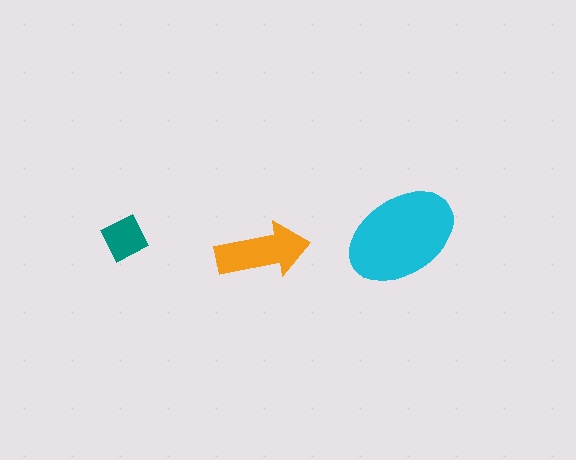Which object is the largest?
The cyan ellipse.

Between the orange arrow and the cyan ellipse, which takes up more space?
The cyan ellipse.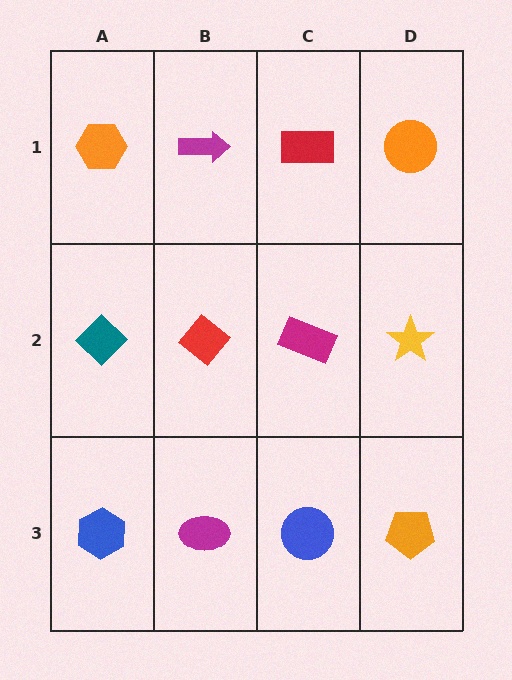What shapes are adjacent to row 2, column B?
A magenta arrow (row 1, column B), a magenta ellipse (row 3, column B), a teal diamond (row 2, column A), a magenta rectangle (row 2, column C).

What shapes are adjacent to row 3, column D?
A yellow star (row 2, column D), a blue circle (row 3, column C).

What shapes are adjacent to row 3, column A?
A teal diamond (row 2, column A), a magenta ellipse (row 3, column B).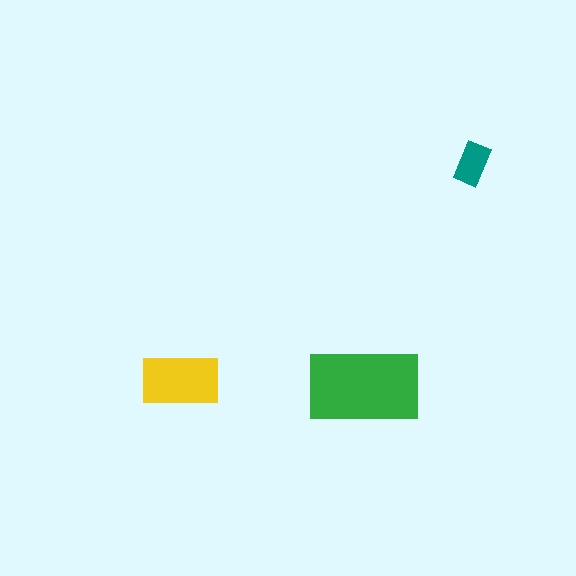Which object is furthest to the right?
The teal rectangle is rightmost.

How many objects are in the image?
There are 3 objects in the image.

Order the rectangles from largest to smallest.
the green one, the yellow one, the teal one.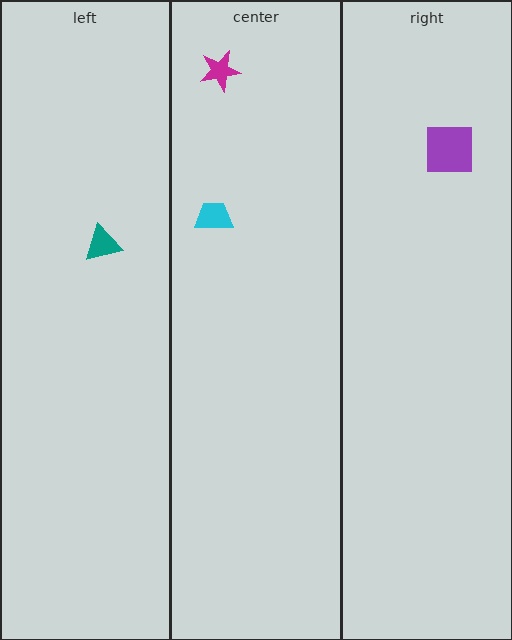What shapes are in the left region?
The teal triangle.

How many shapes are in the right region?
1.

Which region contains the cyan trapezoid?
The center region.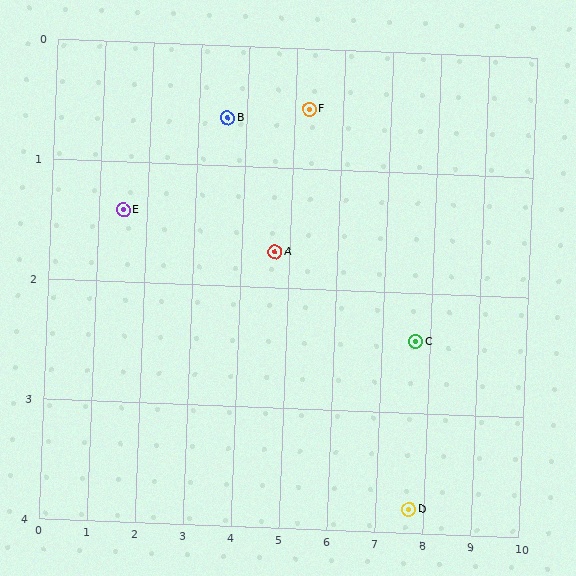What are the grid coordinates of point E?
Point E is at approximately (1.5, 1.4).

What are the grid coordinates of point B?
Point B is at approximately (3.6, 0.6).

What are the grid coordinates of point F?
Point F is at approximately (5.3, 0.5).